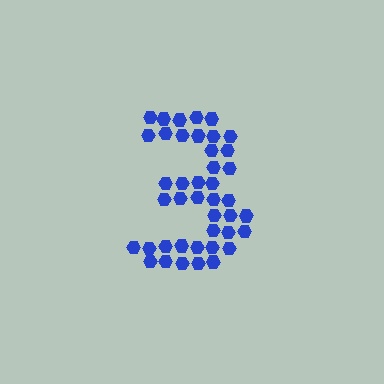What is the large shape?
The large shape is the digit 3.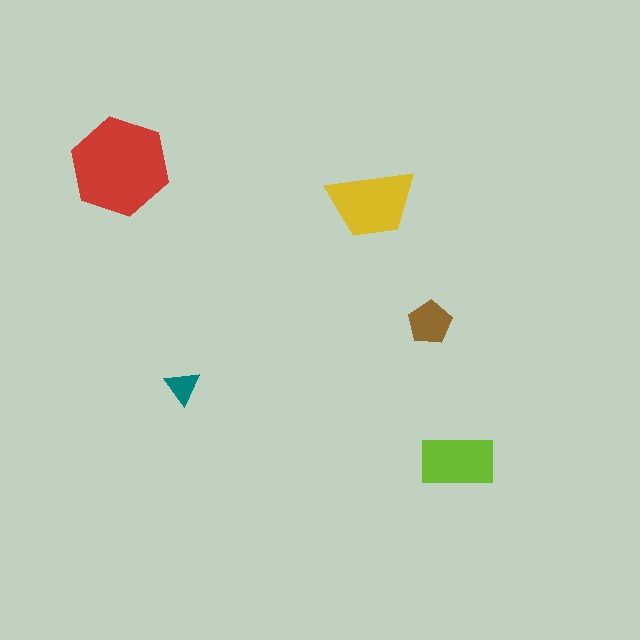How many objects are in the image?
There are 5 objects in the image.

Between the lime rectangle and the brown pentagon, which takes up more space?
The lime rectangle.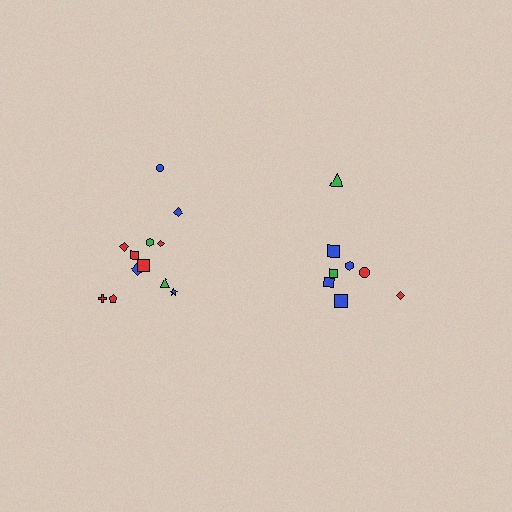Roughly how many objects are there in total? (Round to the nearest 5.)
Roughly 20 objects in total.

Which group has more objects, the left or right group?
The left group.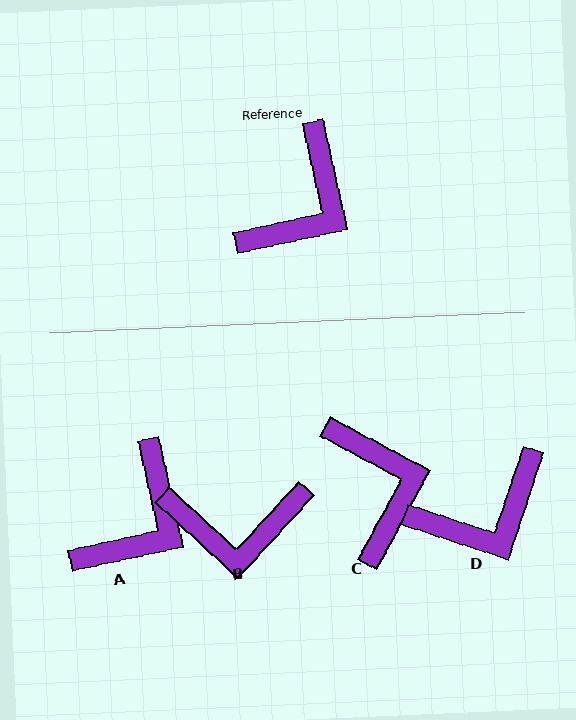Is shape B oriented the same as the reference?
No, it is off by about 55 degrees.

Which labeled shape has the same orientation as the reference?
A.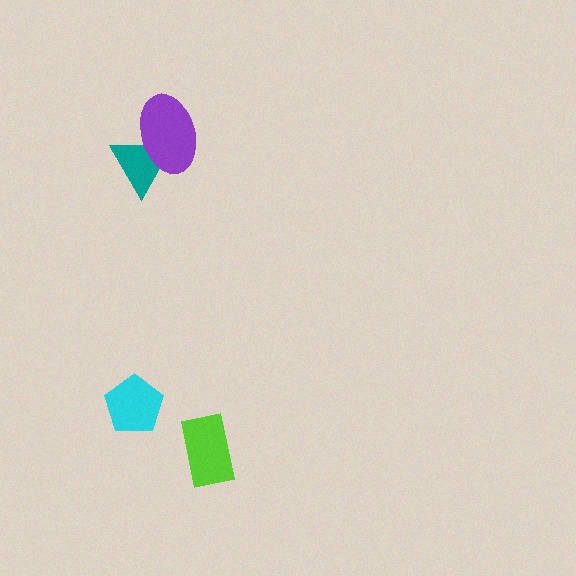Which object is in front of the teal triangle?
The purple ellipse is in front of the teal triangle.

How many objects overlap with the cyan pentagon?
0 objects overlap with the cyan pentagon.